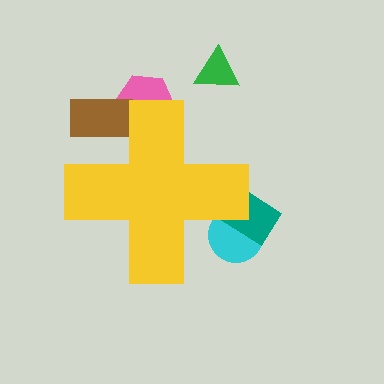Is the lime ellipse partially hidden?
Yes, the lime ellipse is partially hidden behind the yellow cross.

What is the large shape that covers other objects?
A yellow cross.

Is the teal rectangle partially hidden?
Yes, the teal rectangle is partially hidden behind the yellow cross.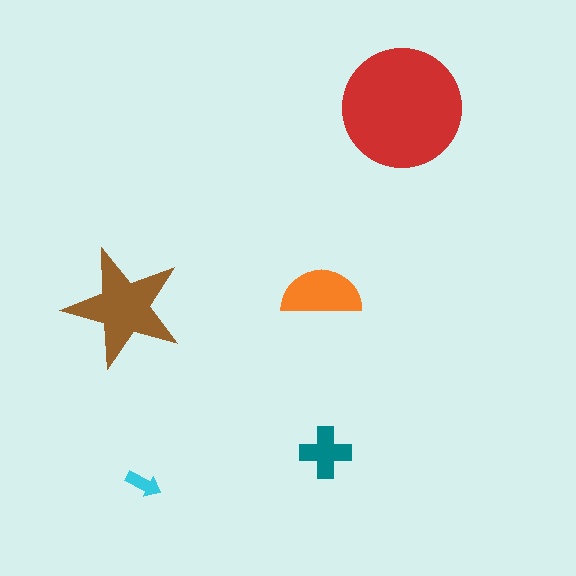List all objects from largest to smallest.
The red circle, the brown star, the orange semicircle, the teal cross, the cyan arrow.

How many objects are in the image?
There are 5 objects in the image.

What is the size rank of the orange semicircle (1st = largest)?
3rd.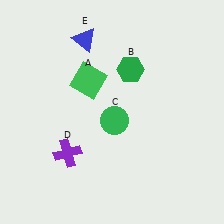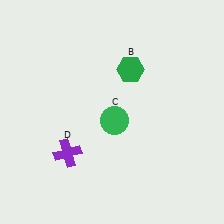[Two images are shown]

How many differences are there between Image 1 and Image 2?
There are 2 differences between the two images.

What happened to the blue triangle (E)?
The blue triangle (E) was removed in Image 2. It was in the top-left area of Image 1.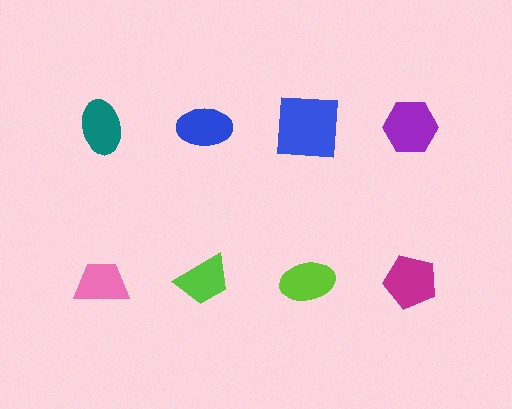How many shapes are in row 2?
4 shapes.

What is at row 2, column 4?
A magenta pentagon.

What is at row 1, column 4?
A purple hexagon.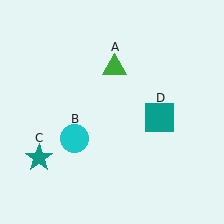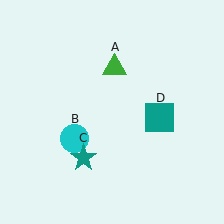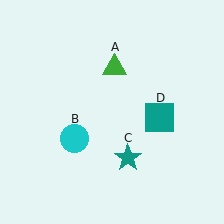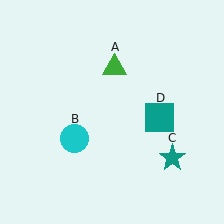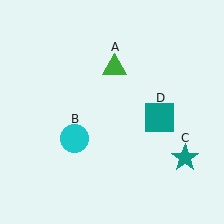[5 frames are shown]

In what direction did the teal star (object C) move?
The teal star (object C) moved right.